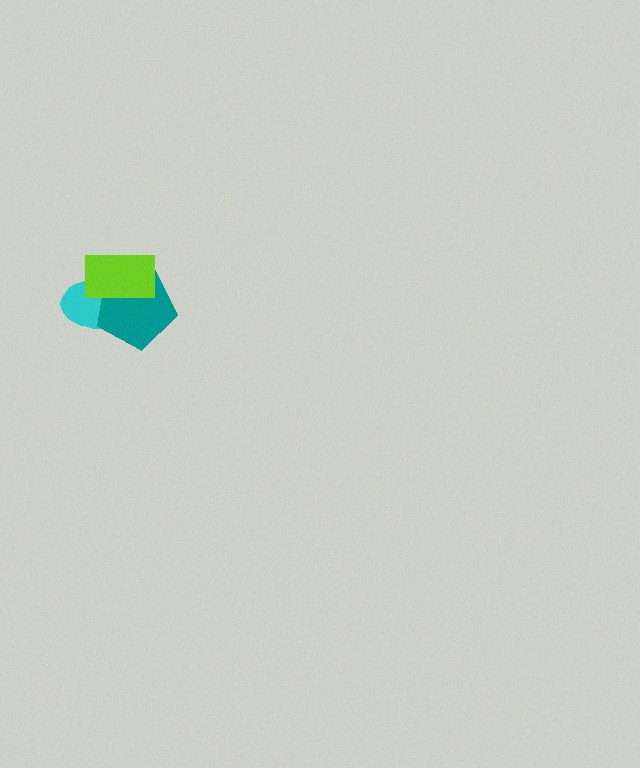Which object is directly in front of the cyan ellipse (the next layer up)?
The teal pentagon is directly in front of the cyan ellipse.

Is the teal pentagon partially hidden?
Yes, it is partially covered by another shape.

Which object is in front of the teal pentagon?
The lime rectangle is in front of the teal pentagon.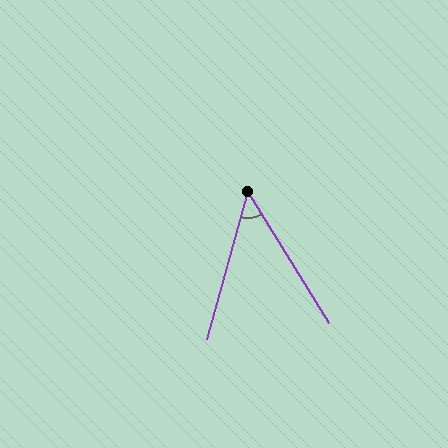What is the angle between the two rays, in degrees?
Approximately 47 degrees.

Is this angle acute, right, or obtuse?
It is acute.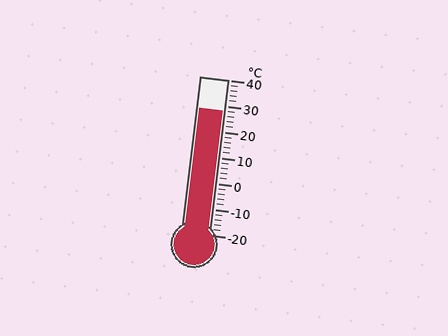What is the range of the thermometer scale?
The thermometer scale ranges from -20°C to 40°C.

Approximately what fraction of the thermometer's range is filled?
The thermometer is filled to approximately 80% of its range.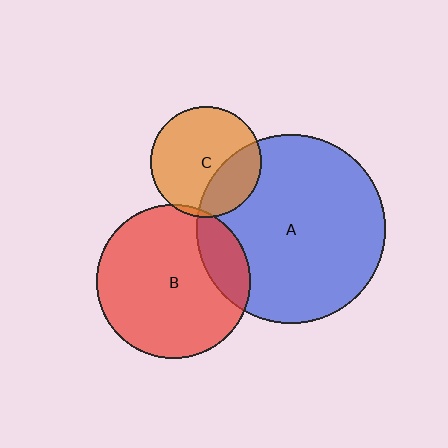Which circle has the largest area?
Circle A (blue).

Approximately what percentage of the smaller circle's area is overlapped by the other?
Approximately 5%.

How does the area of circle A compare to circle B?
Approximately 1.5 times.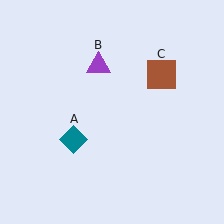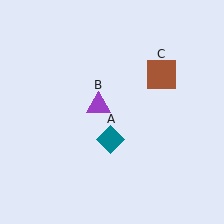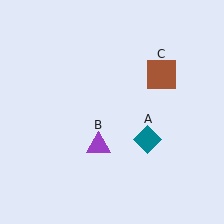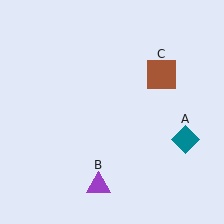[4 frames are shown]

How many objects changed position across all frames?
2 objects changed position: teal diamond (object A), purple triangle (object B).